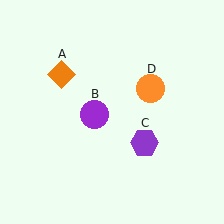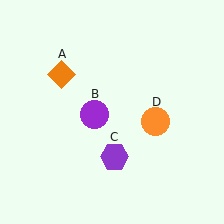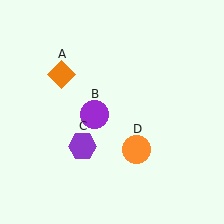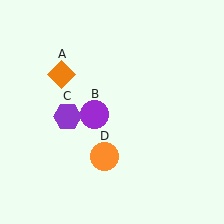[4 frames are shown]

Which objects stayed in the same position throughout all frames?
Orange diamond (object A) and purple circle (object B) remained stationary.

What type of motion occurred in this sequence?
The purple hexagon (object C), orange circle (object D) rotated clockwise around the center of the scene.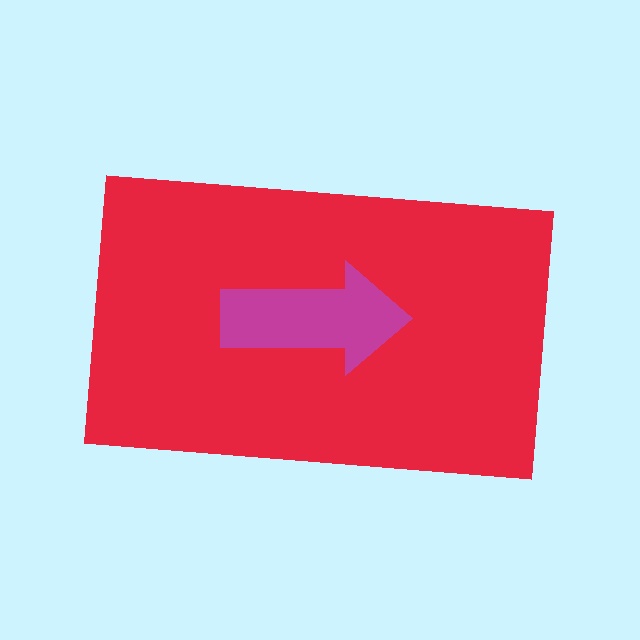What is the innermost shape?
The magenta arrow.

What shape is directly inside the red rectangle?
The magenta arrow.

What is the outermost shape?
The red rectangle.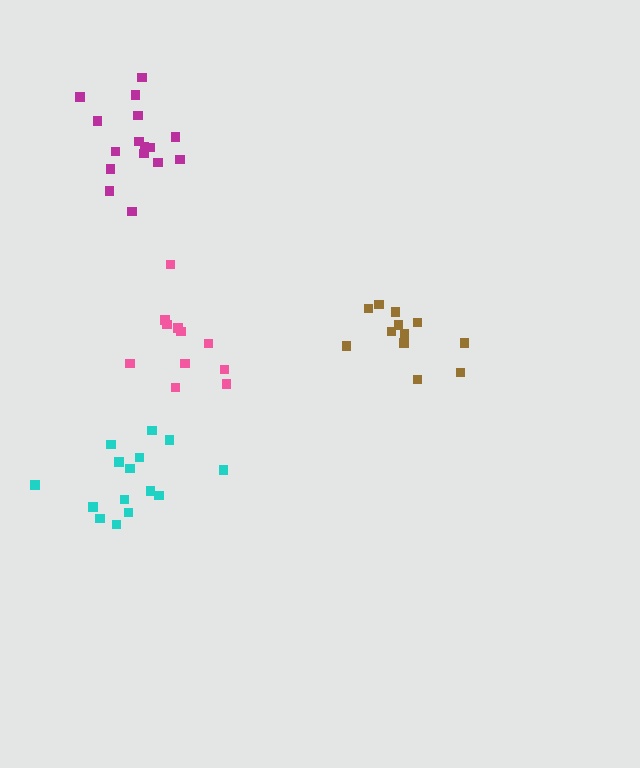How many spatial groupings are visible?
There are 4 spatial groupings.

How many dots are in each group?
Group 1: 12 dots, Group 2: 15 dots, Group 3: 11 dots, Group 4: 16 dots (54 total).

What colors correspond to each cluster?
The clusters are colored: brown, cyan, pink, magenta.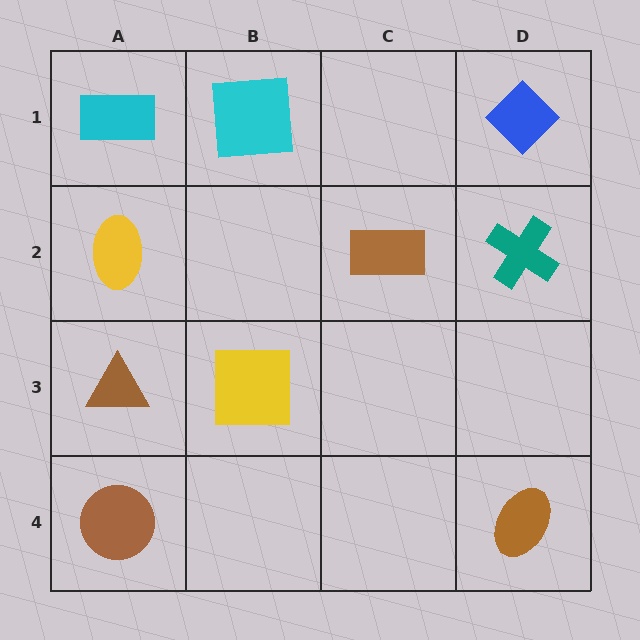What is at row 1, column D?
A blue diamond.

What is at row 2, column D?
A teal cross.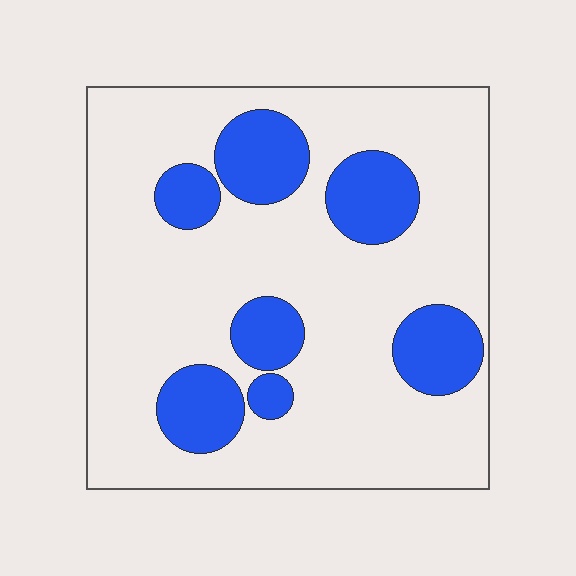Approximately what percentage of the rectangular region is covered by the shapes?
Approximately 25%.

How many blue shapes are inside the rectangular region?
7.